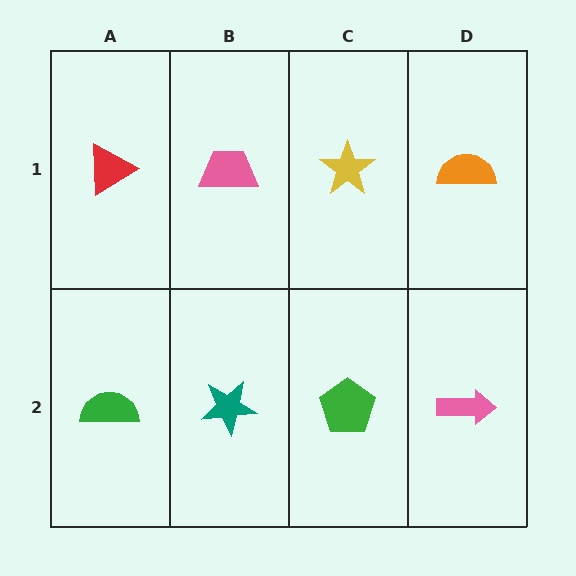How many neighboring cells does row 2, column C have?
3.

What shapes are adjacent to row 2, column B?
A pink trapezoid (row 1, column B), a green semicircle (row 2, column A), a green pentagon (row 2, column C).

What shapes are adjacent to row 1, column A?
A green semicircle (row 2, column A), a pink trapezoid (row 1, column B).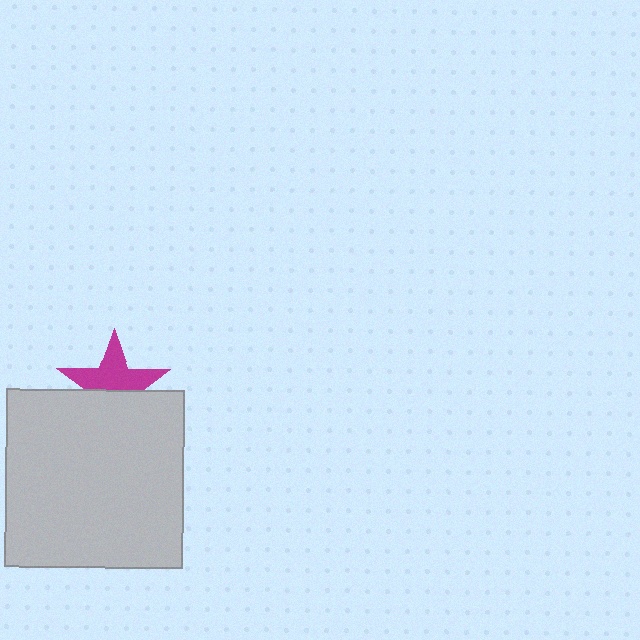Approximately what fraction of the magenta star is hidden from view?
Roughly 44% of the magenta star is hidden behind the light gray square.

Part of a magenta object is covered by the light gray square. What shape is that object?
It is a star.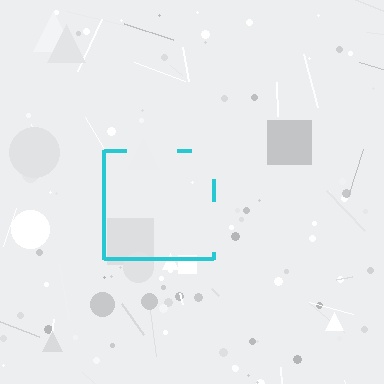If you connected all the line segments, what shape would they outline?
They would outline a square.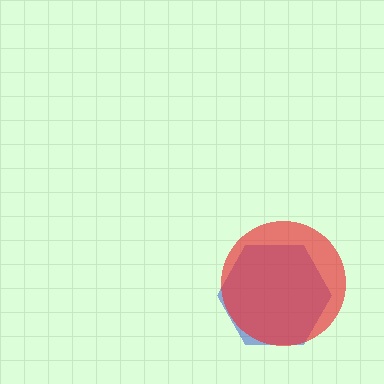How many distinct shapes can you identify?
There are 2 distinct shapes: a blue hexagon, a red circle.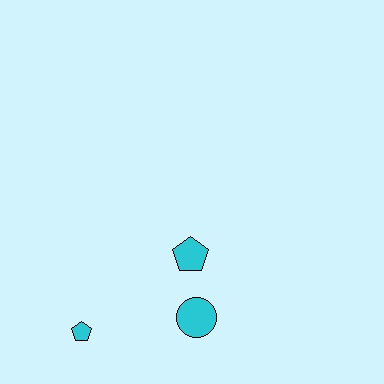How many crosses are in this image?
There are no crosses.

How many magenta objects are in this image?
There are no magenta objects.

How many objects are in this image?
There are 3 objects.